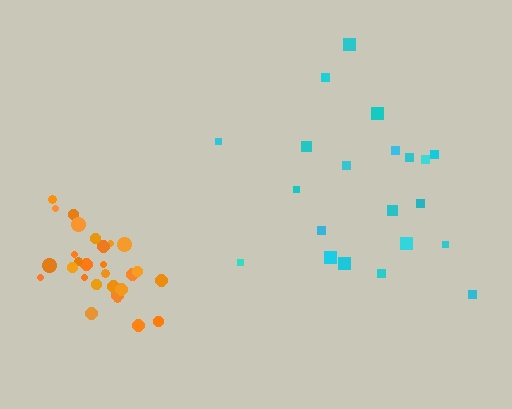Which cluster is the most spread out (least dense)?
Cyan.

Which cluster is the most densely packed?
Orange.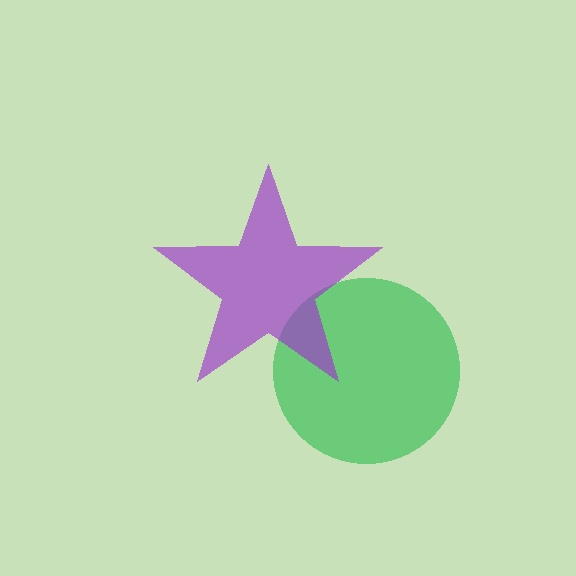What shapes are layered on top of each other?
The layered shapes are: a green circle, a purple star.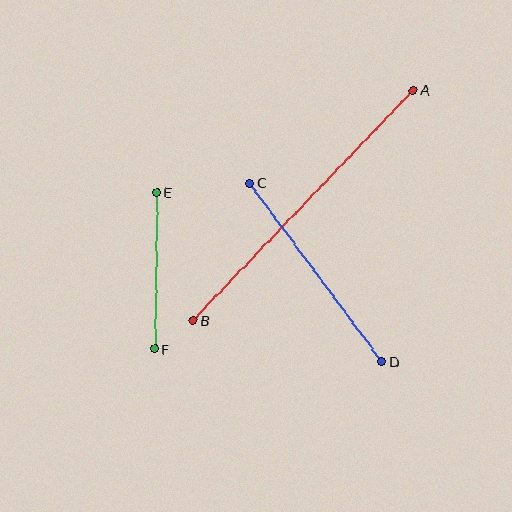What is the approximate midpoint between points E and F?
The midpoint is at approximately (156, 271) pixels.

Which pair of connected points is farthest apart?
Points A and B are farthest apart.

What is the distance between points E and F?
The distance is approximately 156 pixels.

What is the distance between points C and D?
The distance is approximately 222 pixels.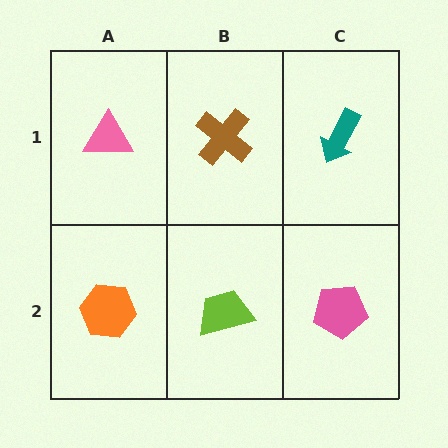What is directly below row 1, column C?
A pink pentagon.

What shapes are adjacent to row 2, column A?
A pink triangle (row 1, column A), a lime trapezoid (row 2, column B).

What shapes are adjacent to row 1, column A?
An orange hexagon (row 2, column A), a brown cross (row 1, column B).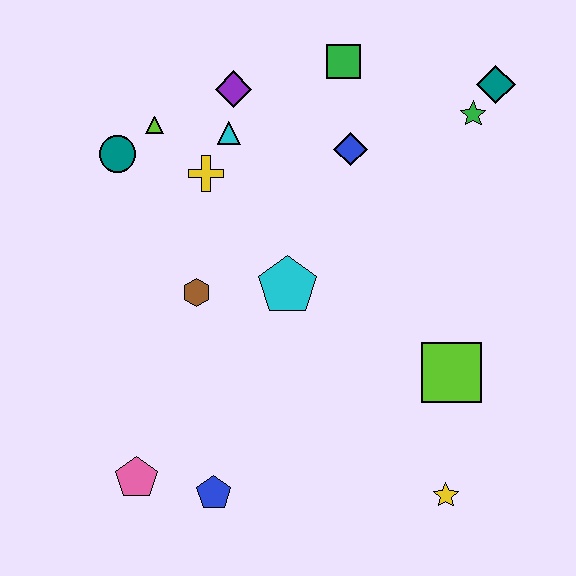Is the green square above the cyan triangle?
Yes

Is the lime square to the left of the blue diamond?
No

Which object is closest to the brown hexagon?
The cyan pentagon is closest to the brown hexagon.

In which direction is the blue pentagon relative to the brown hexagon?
The blue pentagon is below the brown hexagon.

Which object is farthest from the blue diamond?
The pink pentagon is farthest from the blue diamond.